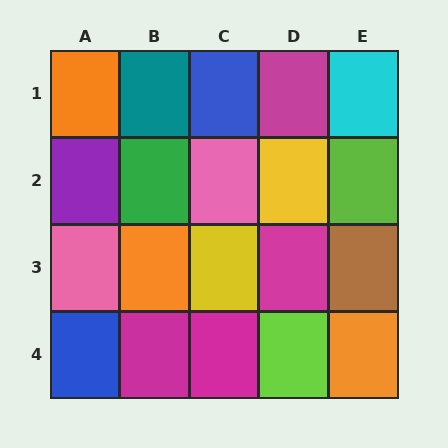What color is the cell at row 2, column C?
Pink.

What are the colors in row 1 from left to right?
Orange, teal, blue, magenta, cyan.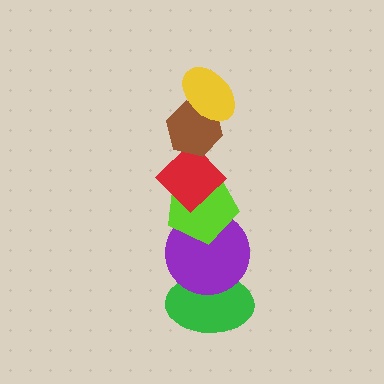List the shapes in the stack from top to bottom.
From top to bottom: the yellow ellipse, the brown hexagon, the red diamond, the lime pentagon, the purple circle, the green ellipse.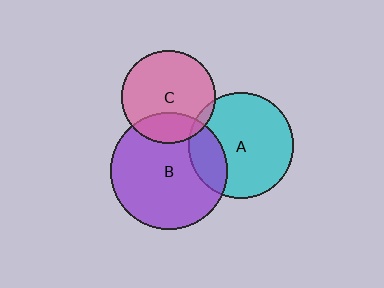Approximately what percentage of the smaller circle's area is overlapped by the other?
Approximately 20%.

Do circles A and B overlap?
Yes.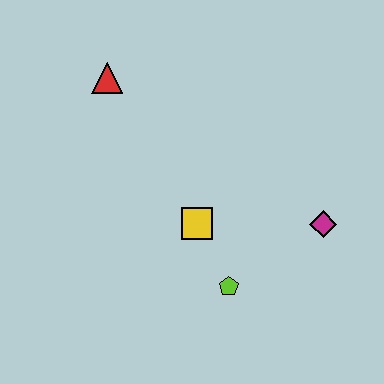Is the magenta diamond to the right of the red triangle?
Yes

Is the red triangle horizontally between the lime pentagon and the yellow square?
No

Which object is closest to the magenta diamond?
The lime pentagon is closest to the magenta diamond.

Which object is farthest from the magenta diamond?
The red triangle is farthest from the magenta diamond.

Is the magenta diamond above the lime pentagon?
Yes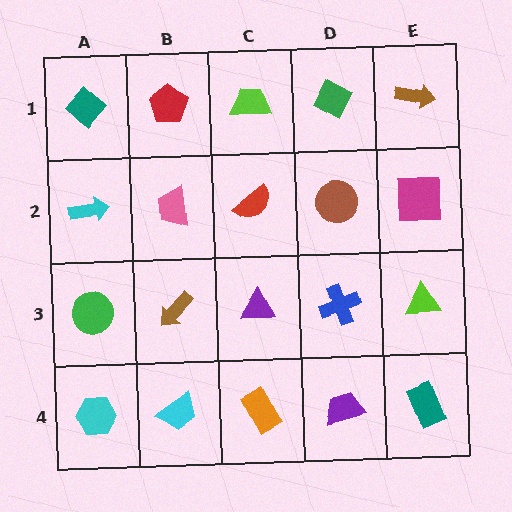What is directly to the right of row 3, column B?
A purple triangle.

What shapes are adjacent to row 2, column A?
A teal diamond (row 1, column A), a green circle (row 3, column A), a pink trapezoid (row 2, column B).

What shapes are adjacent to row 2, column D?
A green diamond (row 1, column D), a blue cross (row 3, column D), a red semicircle (row 2, column C), a magenta square (row 2, column E).